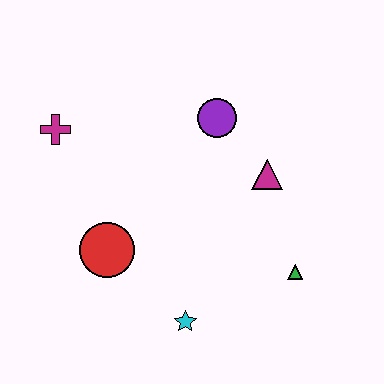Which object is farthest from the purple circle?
The cyan star is farthest from the purple circle.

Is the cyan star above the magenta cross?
No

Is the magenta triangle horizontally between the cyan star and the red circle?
No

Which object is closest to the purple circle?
The magenta triangle is closest to the purple circle.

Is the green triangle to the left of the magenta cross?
No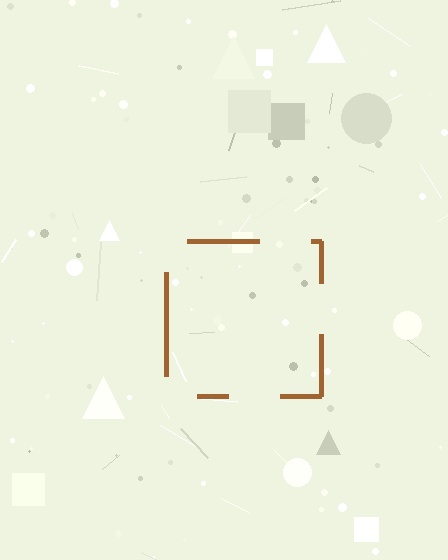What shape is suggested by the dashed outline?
The dashed outline suggests a square.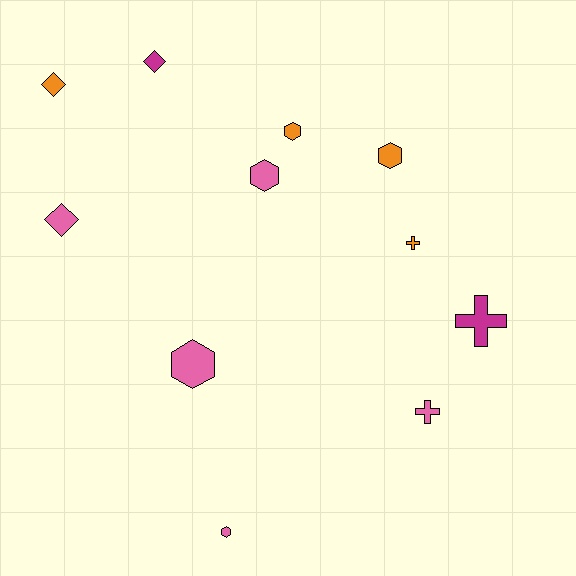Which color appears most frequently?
Pink, with 5 objects.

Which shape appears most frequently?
Hexagon, with 5 objects.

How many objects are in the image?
There are 11 objects.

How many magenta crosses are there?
There is 1 magenta cross.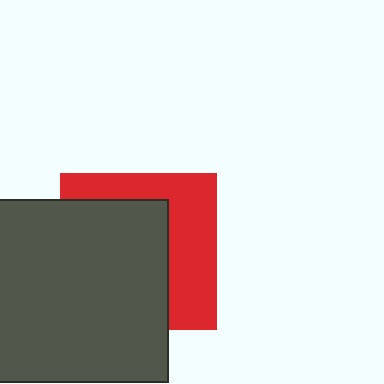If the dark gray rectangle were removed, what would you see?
You would see the complete red square.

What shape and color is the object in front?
The object in front is a dark gray rectangle.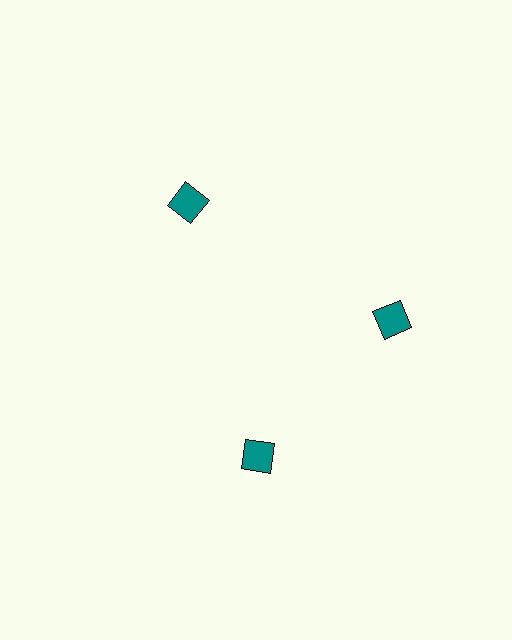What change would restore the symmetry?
The symmetry would be restored by rotating it back into even spacing with its neighbors so that all 3 squares sit at equal angles and equal distance from the center.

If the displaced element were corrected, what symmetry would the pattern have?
It would have 3-fold rotational symmetry — the pattern would map onto itself every 120 degrees.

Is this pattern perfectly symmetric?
No. The 3 teal squares are arranged in a ring, but one element near the 7 o'clock position is rotated out of alignment along the ring, breaking the 3-fold rotational symmetry.